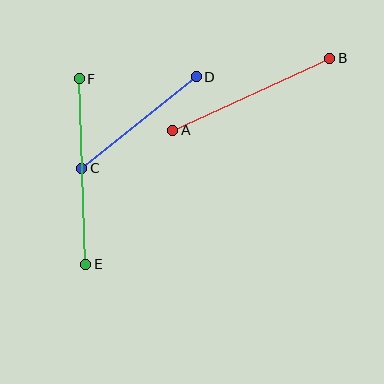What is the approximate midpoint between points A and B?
The midpoint is at approximately (251, 94) pixels.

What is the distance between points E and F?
The distance is approximately 185 pixels.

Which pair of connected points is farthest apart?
Points E and F are farthest apart.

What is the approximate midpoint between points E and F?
The midpoint is at approximately (82, 172) pixels.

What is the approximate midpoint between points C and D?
The midpoint is at approximately (139, 123) pixels.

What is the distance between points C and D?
The distance is approximately 146 pixels.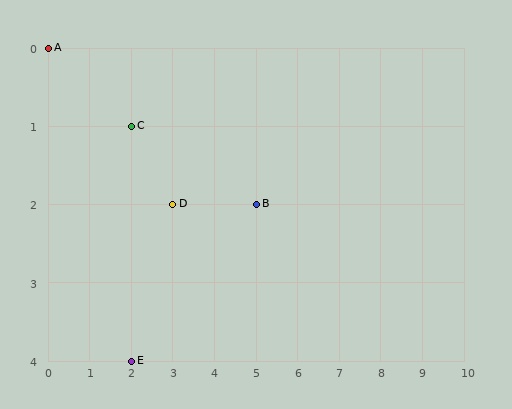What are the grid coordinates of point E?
Point E is at grid coordinates (2, 4).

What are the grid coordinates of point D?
Point D is at grid coordinates (3, 2).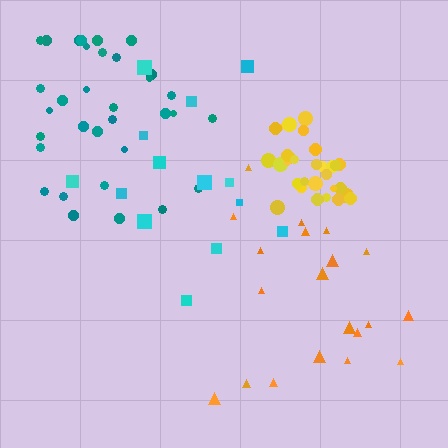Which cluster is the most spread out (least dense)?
Orange.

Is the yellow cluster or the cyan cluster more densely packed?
Yellow.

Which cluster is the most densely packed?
Yellow.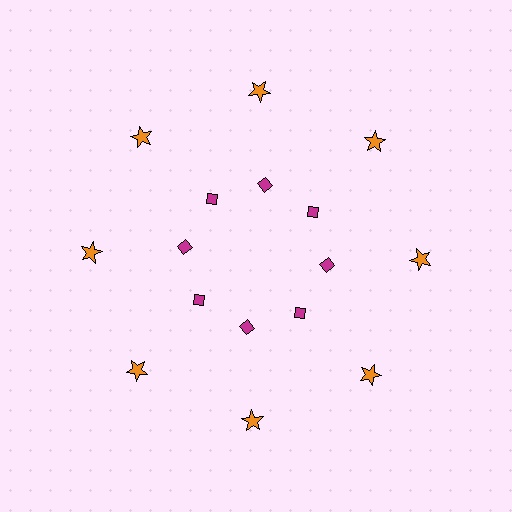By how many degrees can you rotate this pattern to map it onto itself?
The pattern maps onto itself every 45 degrees of rotation.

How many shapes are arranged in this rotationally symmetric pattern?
There are 16 shapes, arranged in 8 groups of 2.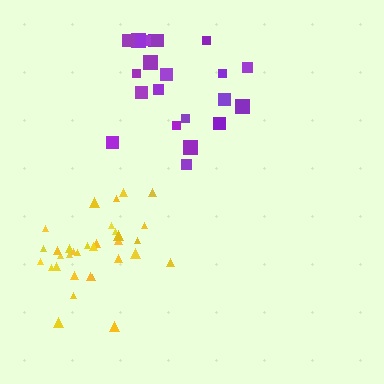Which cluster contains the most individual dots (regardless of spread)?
Yellow (33).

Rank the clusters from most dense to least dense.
yellow, purple.